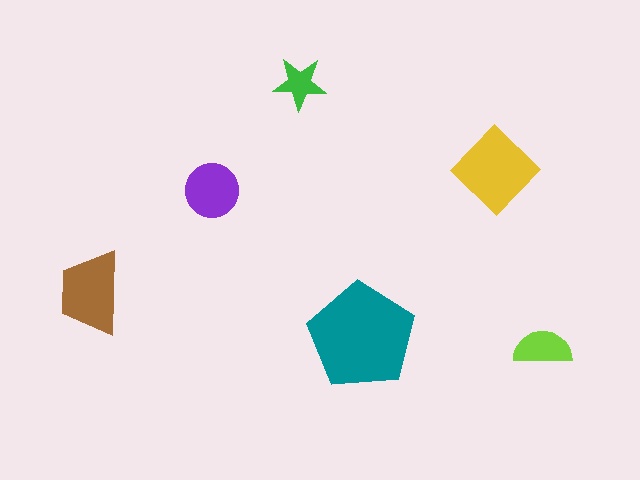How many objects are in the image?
There are 6 objects in the image.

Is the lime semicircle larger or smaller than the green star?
Larger.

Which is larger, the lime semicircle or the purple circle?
The purple circle.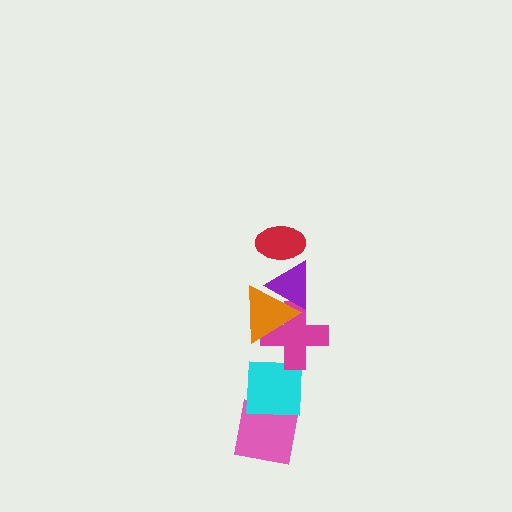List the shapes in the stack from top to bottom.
From top to bottom: the red ellipse, the purple triangle, the orange triangle, the magenta cross, the cyan square, the pink square.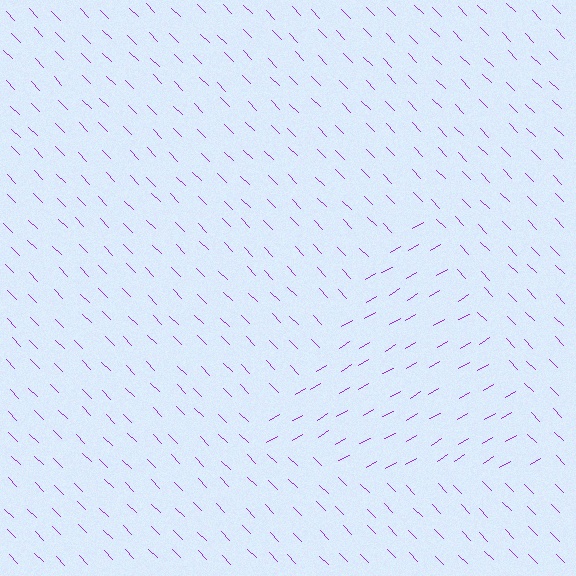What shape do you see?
I see a triangle.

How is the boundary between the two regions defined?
The boundary is defined purely by a change in line orientation (approximately 76 degrees difference). All lines are the same color and thickness.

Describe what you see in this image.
The image is filled with small purple line segments. A triangle region in the image has lines oriented differently from the surrounding lines, creating a visible texture boundary.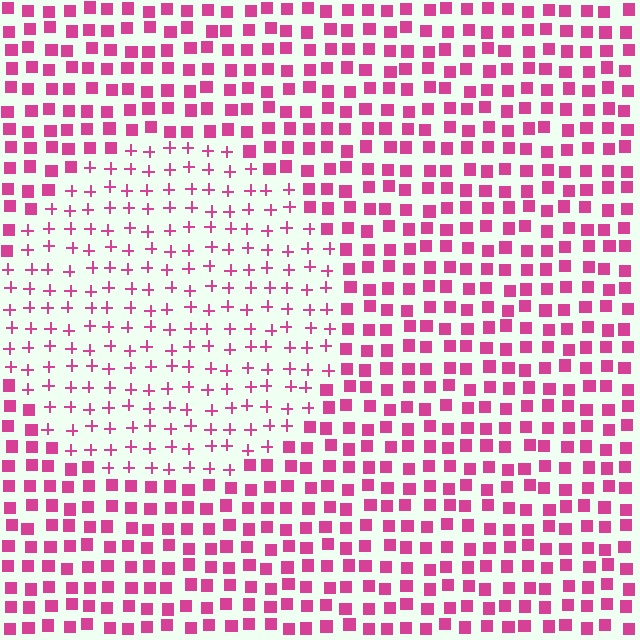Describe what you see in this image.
The image is filled with small magenta elements arranged in a uniform grid. A circle-shaped region contains plus signs, while the surrounding area contains squares. The boundary is defined purely by the change in element shape.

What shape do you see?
I see a circle.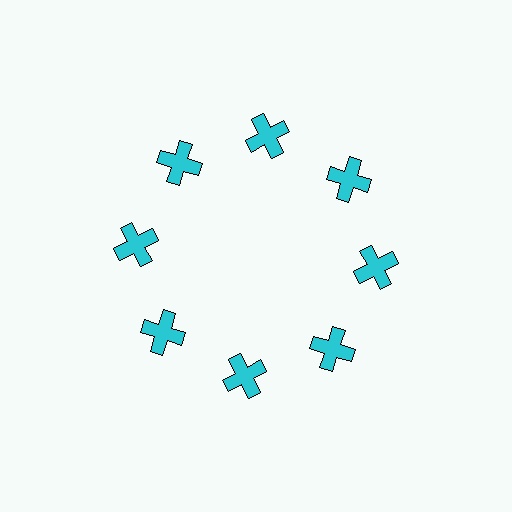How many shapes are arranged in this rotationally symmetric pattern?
There are 8 shapes, arranged in 8 groups of 1.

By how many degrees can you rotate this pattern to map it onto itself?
The pattern maps onto itself every 45 degrees of rotation.